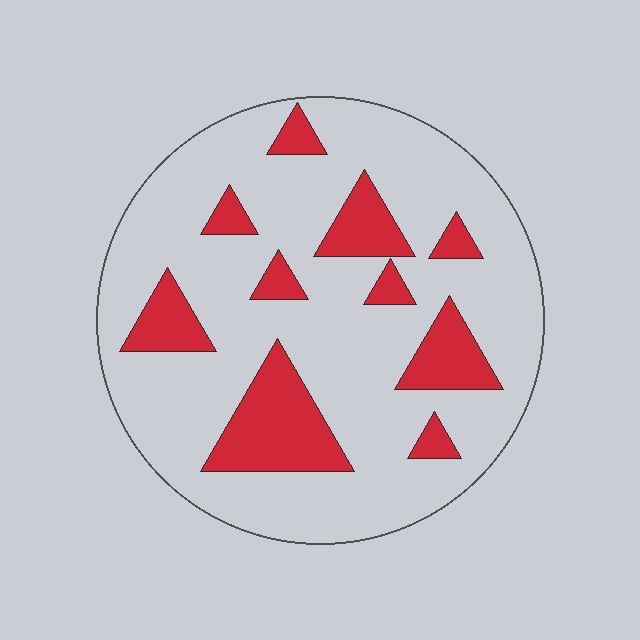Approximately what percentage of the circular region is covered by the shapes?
Approximately 20%.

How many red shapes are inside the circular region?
10.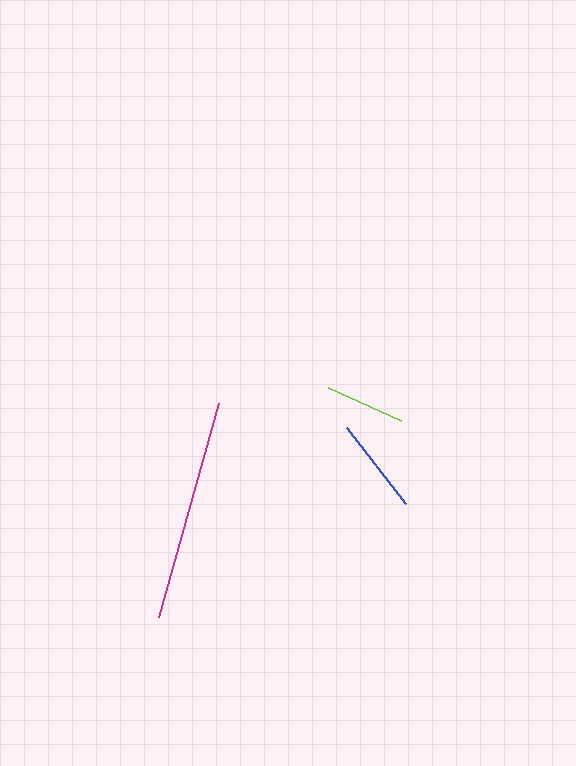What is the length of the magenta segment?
The magenta segment is approximately 223 pixels long.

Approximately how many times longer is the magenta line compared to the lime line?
The magenta line is approximately 2.8 times the length of the lime line.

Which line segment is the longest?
The magenta line is the longest at approximately 223 pixels.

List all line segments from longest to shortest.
From longest to shortest: magenta, blue, lime.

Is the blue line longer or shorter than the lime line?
The blue line is longer than the lime line.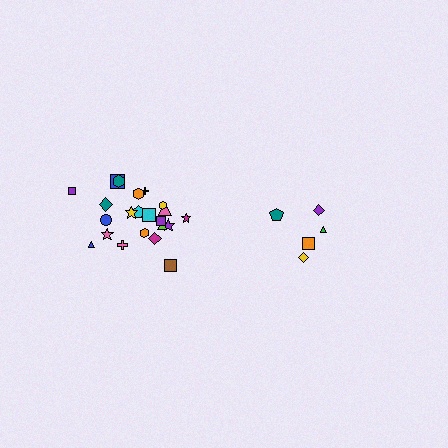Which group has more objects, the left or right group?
The left group.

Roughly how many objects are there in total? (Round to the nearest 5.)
Roughly 25 objects in total.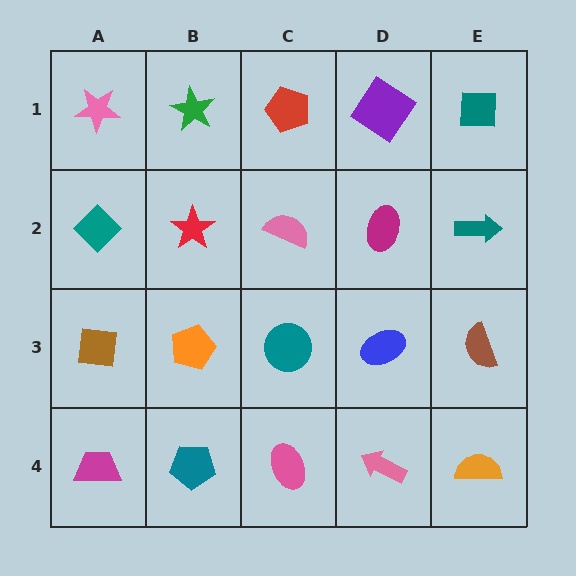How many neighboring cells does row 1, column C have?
3.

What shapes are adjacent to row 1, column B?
A red star (row 2, column B), a pink star (row 1, column A), a red pentagon (row 1, column C).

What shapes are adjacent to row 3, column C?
A pink semicircle (row 2, column C), a pink ellipse (row 4, column C), an orange pentagon (row 3, column B), a blue ellipse (row 3, column D).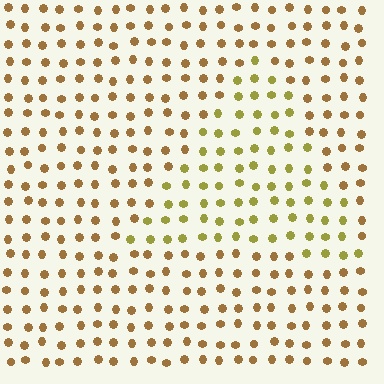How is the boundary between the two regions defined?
The boundary is defined purely by a slight shift in hue (about 29 degrees). Spacing, size, and orientation are identical on both sides.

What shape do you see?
I see a triangle.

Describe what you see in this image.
The image is filled with small brown elements in a uniform arrangement. A triangle-shaped region is visible where the elements are tinted to a slightly different hue, forming a subtle color boundary.